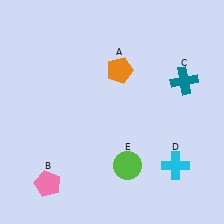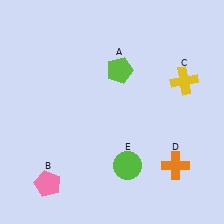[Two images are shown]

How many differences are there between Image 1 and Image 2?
There are 3 differences between the two images.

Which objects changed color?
A changed from orange to lime. C changed from teal to yellow. D changed from cyan to orange.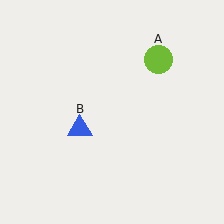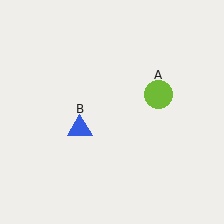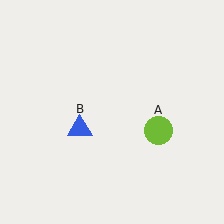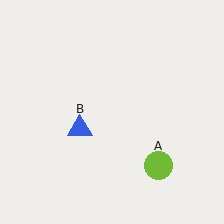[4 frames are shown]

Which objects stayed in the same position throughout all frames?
Blue triangle (object B) remained stationary.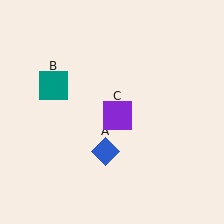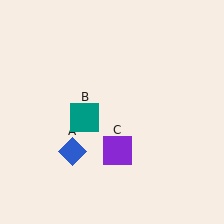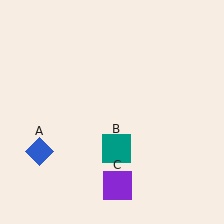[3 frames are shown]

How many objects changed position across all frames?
3 objects changed position: blue diamond (object A), teal square (object B), purple square (object C).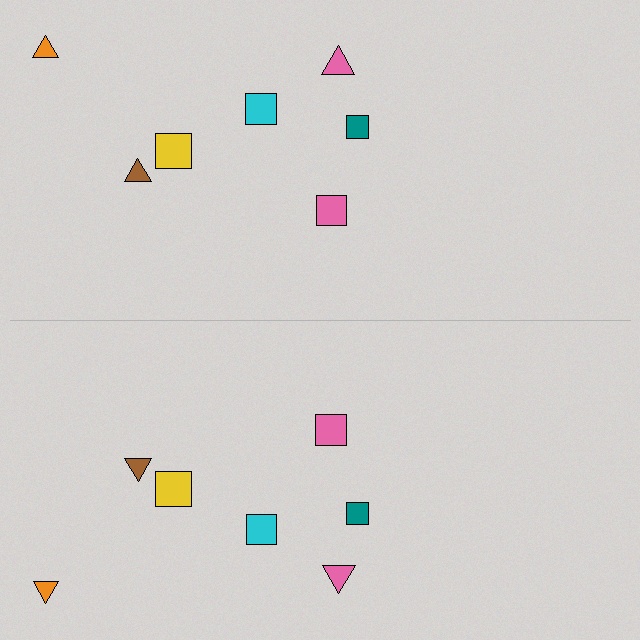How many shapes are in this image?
There are 14 shapes in this image.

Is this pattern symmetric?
Yes, this pattern has bilateral (reflection) symmetry.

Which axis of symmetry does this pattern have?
The pattern has a horizontal axis of symmetry running through the center of the image.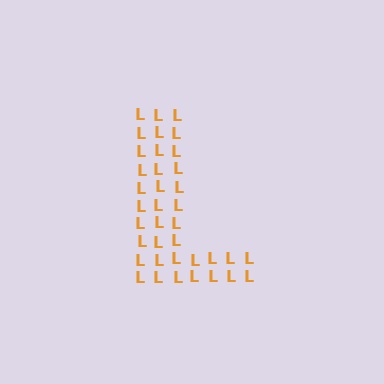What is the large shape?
The large shape is the letter L.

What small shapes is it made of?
It is made of small letter L's.